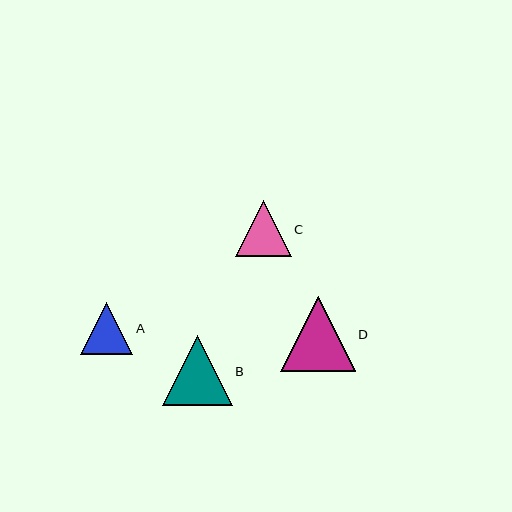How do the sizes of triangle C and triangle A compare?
Triangle C and triangle A are approximately the same size.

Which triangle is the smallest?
Triangle A is the smallest with a size of approximately 52 pixels.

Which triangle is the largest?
Triangle D is the largest with a size of approximately 75 pixels.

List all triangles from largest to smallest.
From largest to smallest: D, B, C, A.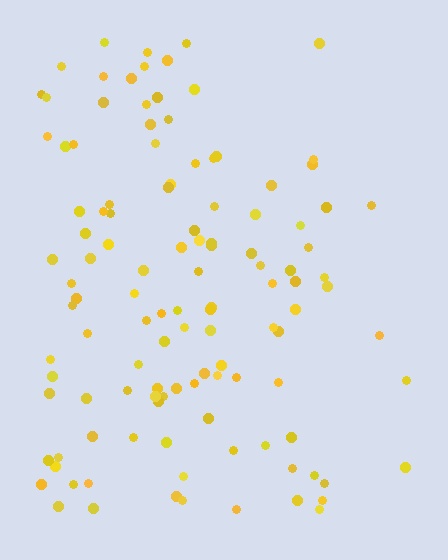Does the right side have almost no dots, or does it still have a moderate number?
Still a moderate number, just noticeably fewer than the left.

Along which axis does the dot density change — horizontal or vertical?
Horizontal.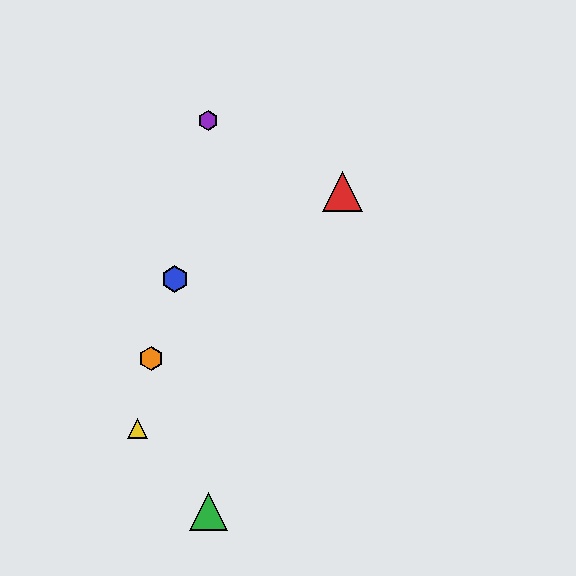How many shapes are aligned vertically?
2 shapes (the green triangle, the purple hexagon) are aligned vertically.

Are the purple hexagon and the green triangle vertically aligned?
Yes, both are at x≈208.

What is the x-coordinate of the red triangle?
The red triangle is at x≈343.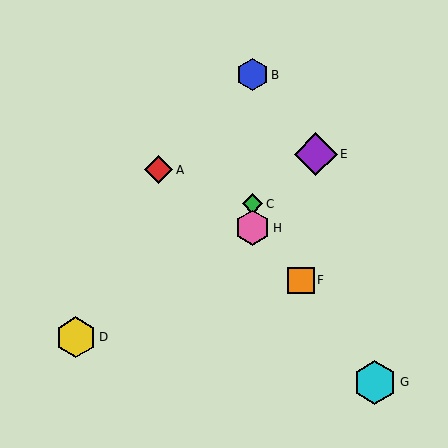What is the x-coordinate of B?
Object B is at x≈253.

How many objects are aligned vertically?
3 objects (B, C, H) are aligned vertically.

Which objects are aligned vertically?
Objects B, C, H are aligned vertically.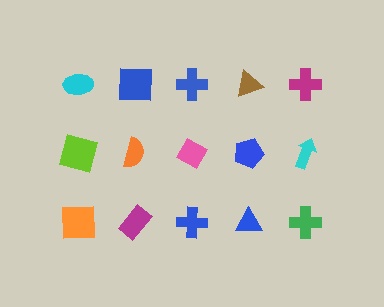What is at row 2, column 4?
A blue pentagon.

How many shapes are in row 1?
5 shapes.